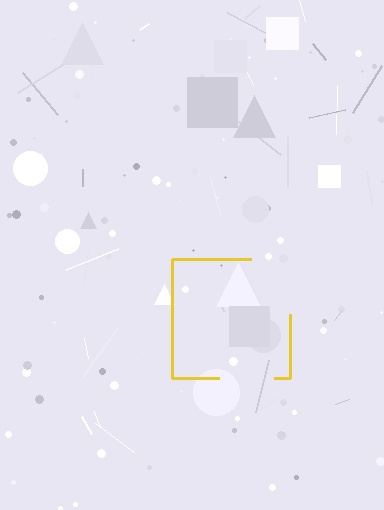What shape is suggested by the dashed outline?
The dashed outline suggests a square.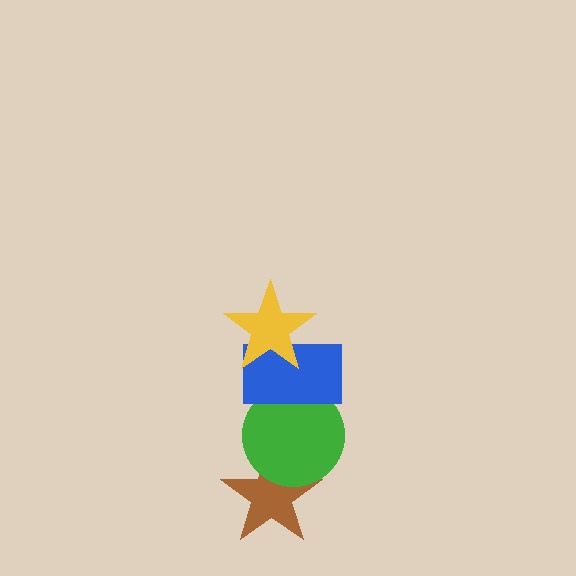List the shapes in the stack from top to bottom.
From top to bottom: the yellow star, the blue rectangle, the green circle, the brown star.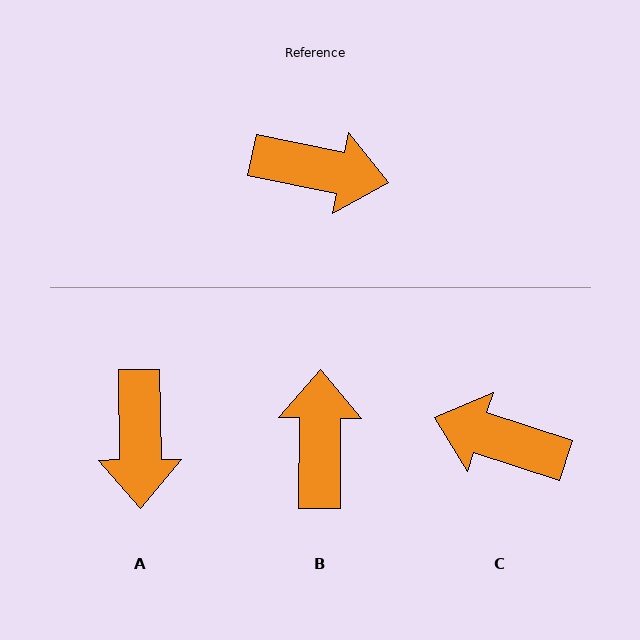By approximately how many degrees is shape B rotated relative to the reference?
Approximately 101 degrees counter-clockwise.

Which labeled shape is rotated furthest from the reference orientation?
C, about 173 degrees away.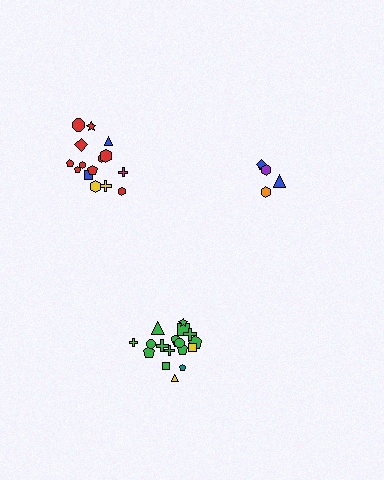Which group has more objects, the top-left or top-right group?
The top-left group.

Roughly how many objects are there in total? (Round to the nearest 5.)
Roughly 40 objects in total.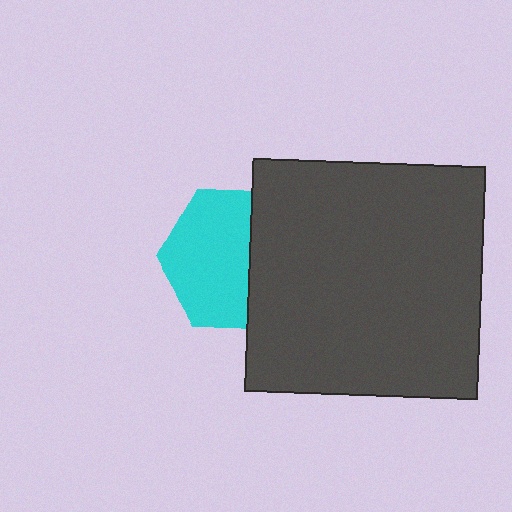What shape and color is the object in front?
The object in front is a dark gray square.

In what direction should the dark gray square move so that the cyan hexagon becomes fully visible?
The dark gray square should move right. That is the shortest direction to clear the overlap and leave the cyan hexagon fully visible.